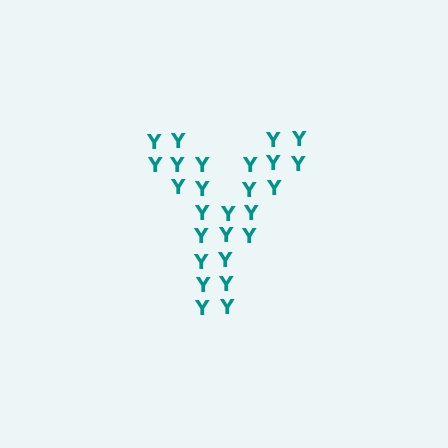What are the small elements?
The small elements are letter Y's.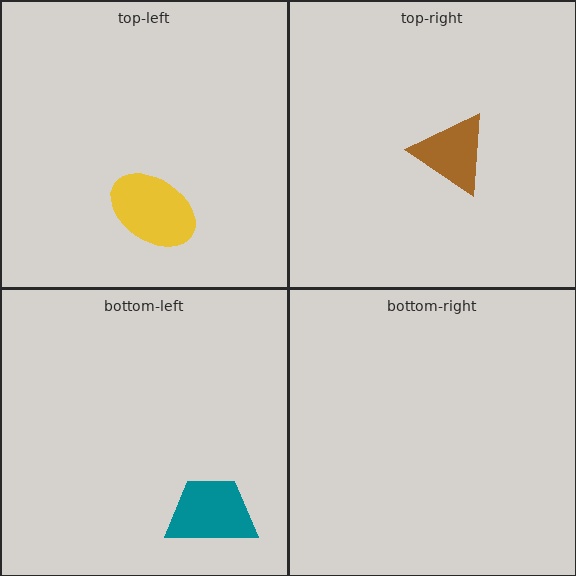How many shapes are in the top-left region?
1.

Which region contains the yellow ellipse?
The top-left region.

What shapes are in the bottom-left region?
The teal trapezoid.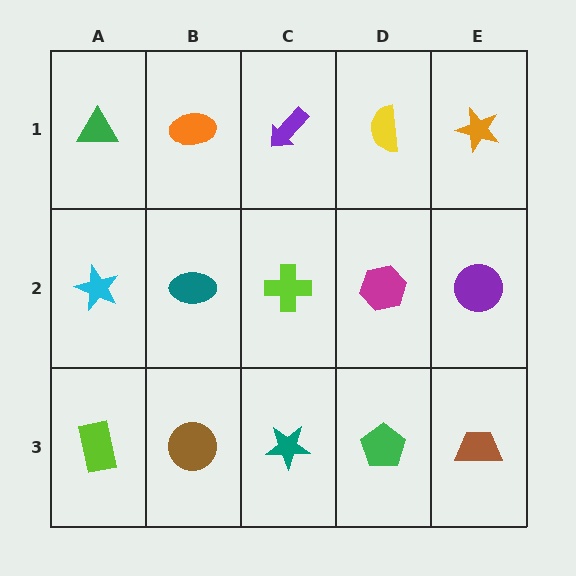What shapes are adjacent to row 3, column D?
A magenta hexagon (row 2, column D), a teal star (row 3, column C), a brown trapezoid (row 3, column E).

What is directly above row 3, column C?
A lime cross.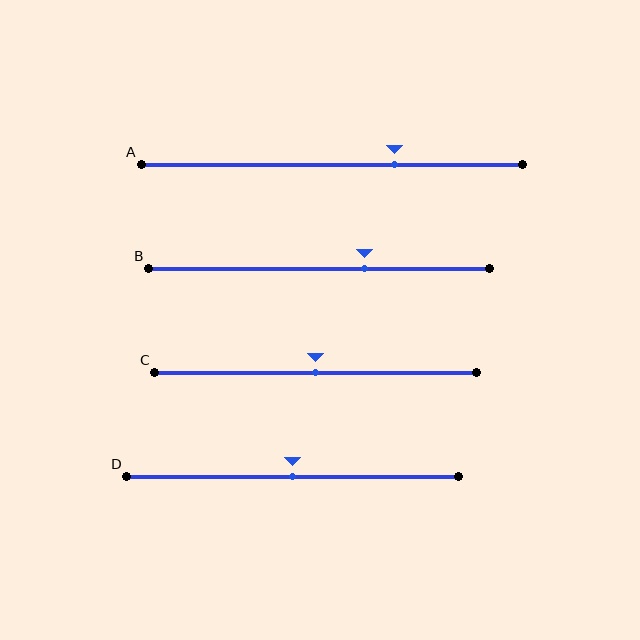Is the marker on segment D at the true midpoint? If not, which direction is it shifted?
Yes, the marker on segment D is at the true midpoint.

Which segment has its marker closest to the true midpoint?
Segment C has its marker closest to the true midpoint.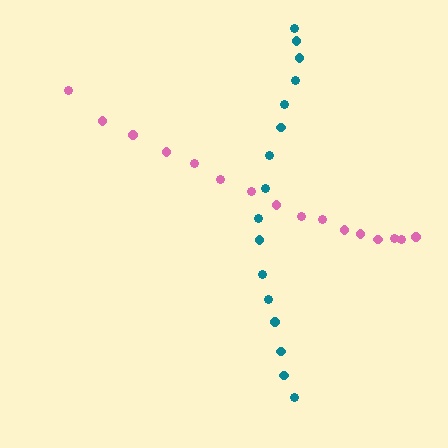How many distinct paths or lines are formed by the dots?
There are 2 distinct paths.